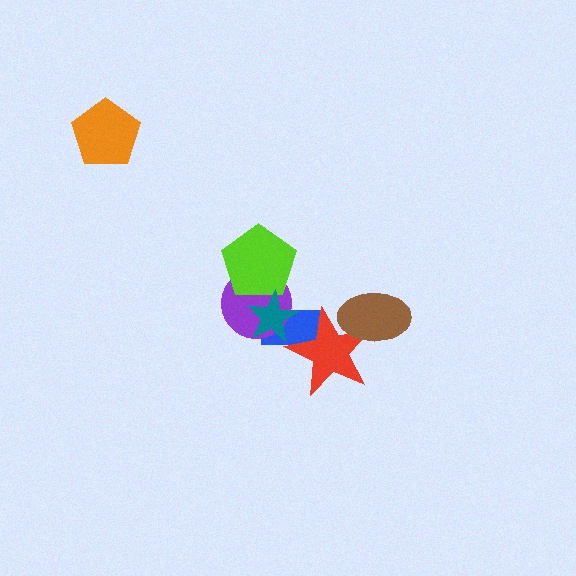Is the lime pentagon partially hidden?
Yes, it is partially covered by another shape.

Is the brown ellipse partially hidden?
No, no other shape covers it.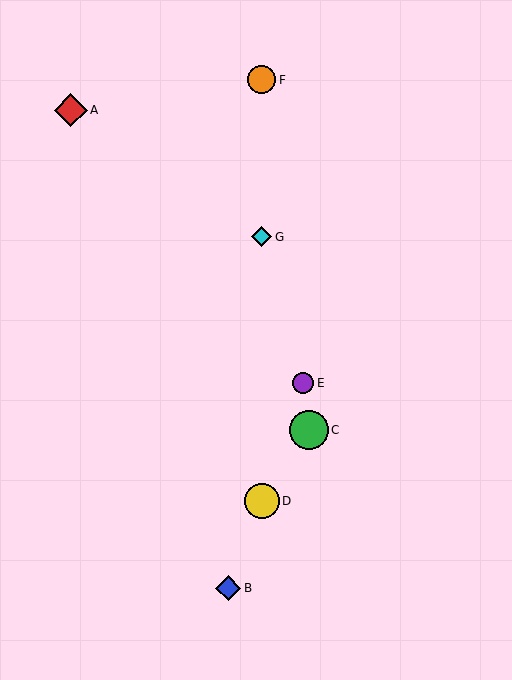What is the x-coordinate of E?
Object E is at x≈303.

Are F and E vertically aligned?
No, F is at x≈262 and E is at x≈303.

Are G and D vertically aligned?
Yes, both are at x≈262.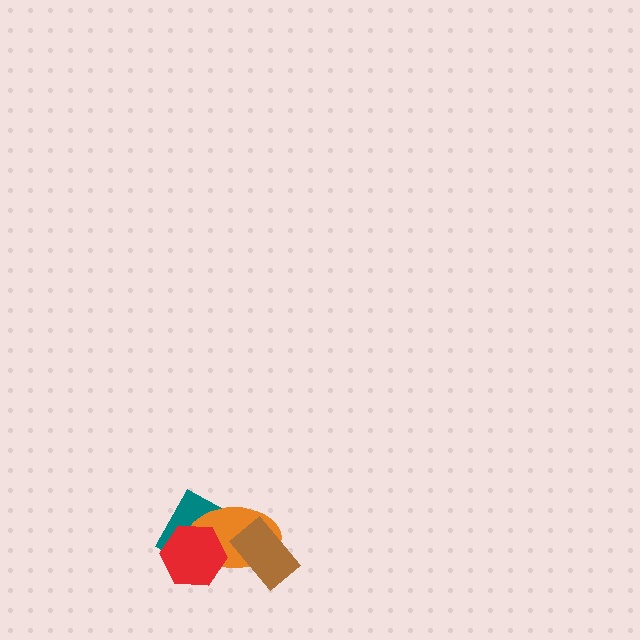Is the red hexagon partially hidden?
No, no other shape covers it.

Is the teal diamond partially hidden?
Yes, it is partially covered by another shape.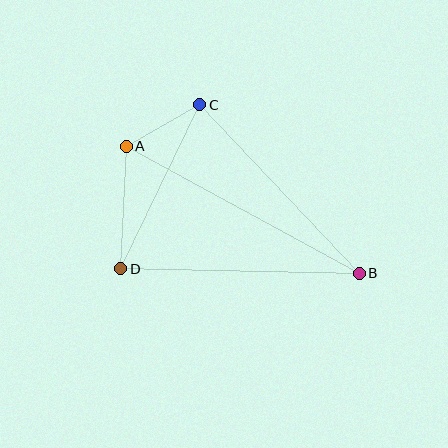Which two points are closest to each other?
Points A and C are closest to each other.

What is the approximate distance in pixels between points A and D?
The distance between A and D is approximately 123 pixels.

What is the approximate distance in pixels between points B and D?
The distance between B and D is approximately 239 pixels.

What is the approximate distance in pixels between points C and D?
The distance between C and D is approximately 182 pixels.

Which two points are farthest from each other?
Points A and B are farthest from each other.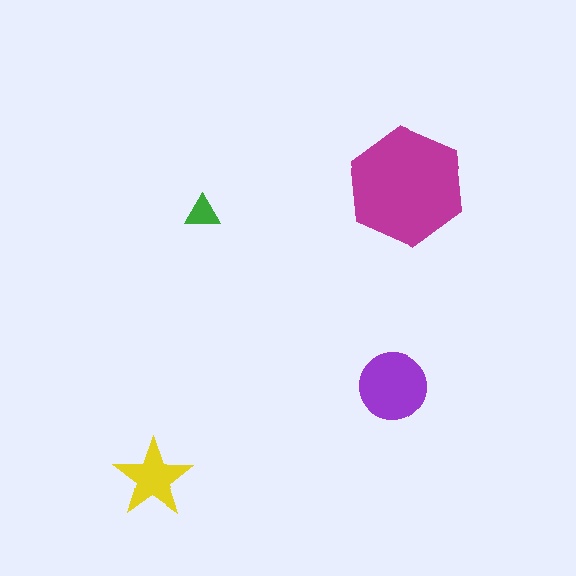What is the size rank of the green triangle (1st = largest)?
4th.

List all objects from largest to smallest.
The magenta hexagon, the purple circle, the yellow star, the green triangle.